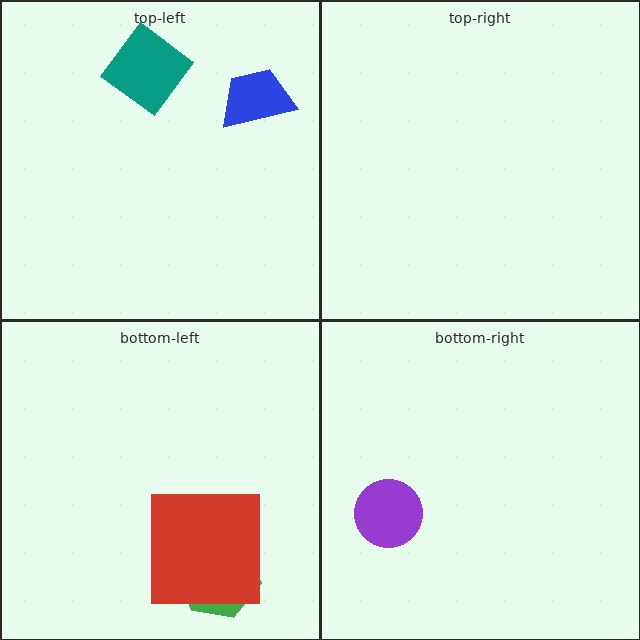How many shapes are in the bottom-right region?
1.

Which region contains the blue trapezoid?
The top-left region.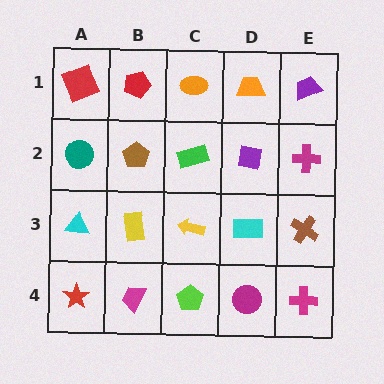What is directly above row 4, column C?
A yellow arrow.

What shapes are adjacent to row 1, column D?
A purple square (row 2, column D), an orange ellipse (row 1, column C), a purple trapezoid (row 1, column E).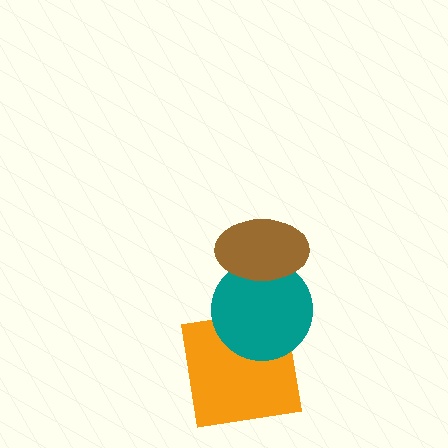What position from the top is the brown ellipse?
The brown ellipse is 1st from the top.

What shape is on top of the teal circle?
The brown ellipse is on top of the teal circle.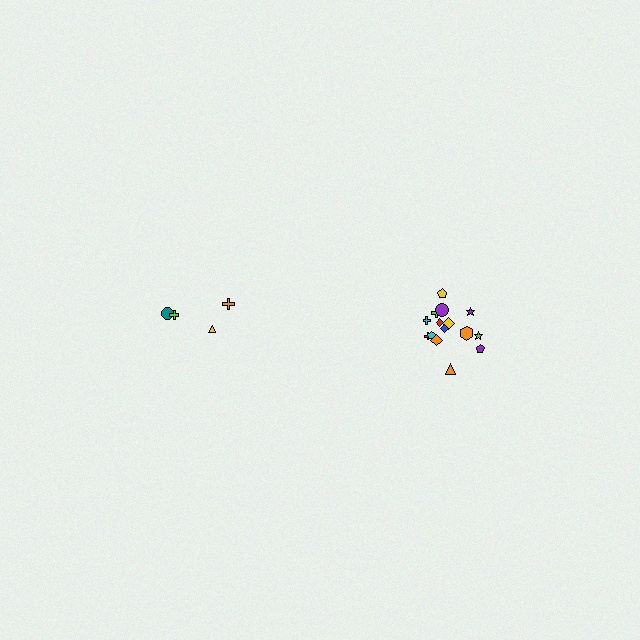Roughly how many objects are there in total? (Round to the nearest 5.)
Roughly 20 objects in total.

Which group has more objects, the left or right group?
The right group.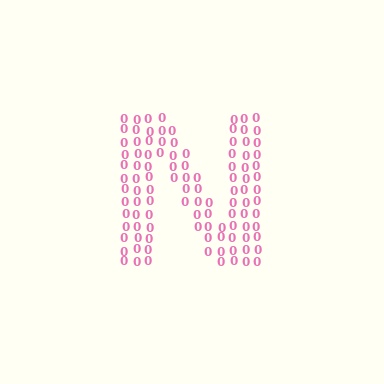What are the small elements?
The small elements are digit 0's.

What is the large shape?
The large shape is the letter N.